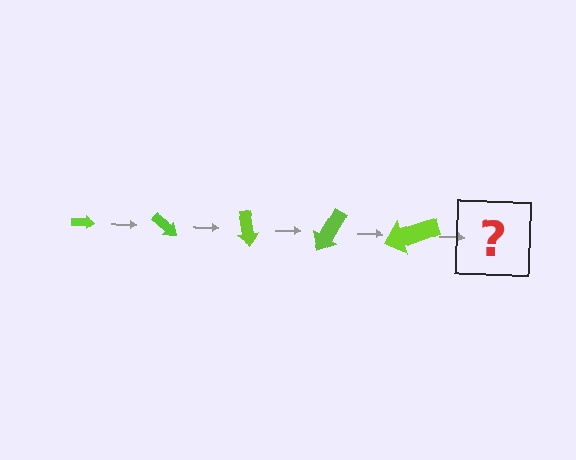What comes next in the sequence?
The next element should be an arrow, larger than the previous one and rotated 200 degrees from the start.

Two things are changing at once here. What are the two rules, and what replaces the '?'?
The two rules are that the arrow grows larger each step and it rotates 40 degrees each step. The '?' should be an arrow, larger than the previous one and rotated 200 degrees from the start.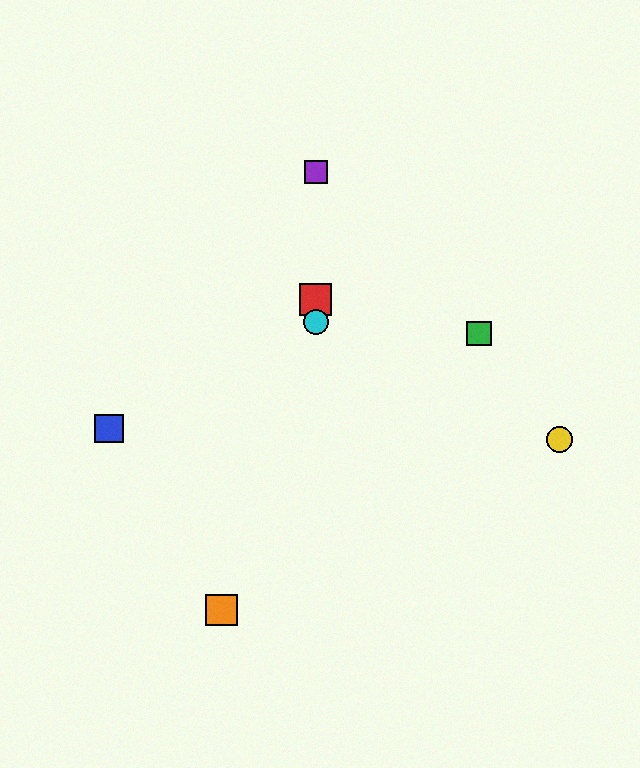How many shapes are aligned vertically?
3 shapes (the red square, the purple square, the cyan circle) are aligned vertically.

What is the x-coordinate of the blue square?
The blue square is at x≈109.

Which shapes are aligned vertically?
The red square, the purple square, the cyan circle are aligned vertically.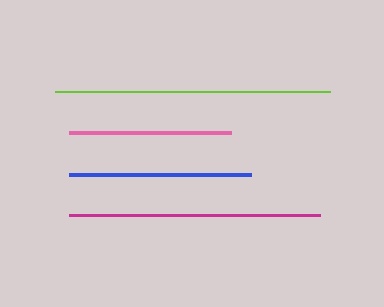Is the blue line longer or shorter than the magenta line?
The magenta line is longer than the blue line.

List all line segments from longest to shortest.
From longest to shortest: lime, magenta, blue, pink.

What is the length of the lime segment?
The lime segment is approximately 275 pixels long.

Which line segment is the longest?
The lime line is the longest at approximately 275 pixels.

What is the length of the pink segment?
The pink segment is approximately 162 pixels long.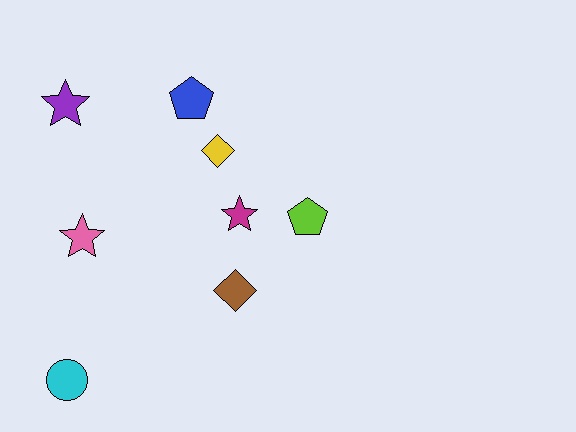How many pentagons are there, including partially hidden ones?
There are 2 pentagons.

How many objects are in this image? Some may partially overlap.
There are 8 objects.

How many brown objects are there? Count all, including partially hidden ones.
There is 1 brown object.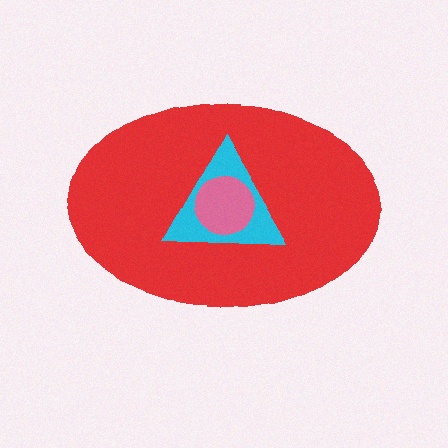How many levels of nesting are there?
3.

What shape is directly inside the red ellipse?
The cyan triangle.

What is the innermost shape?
The pink circle.